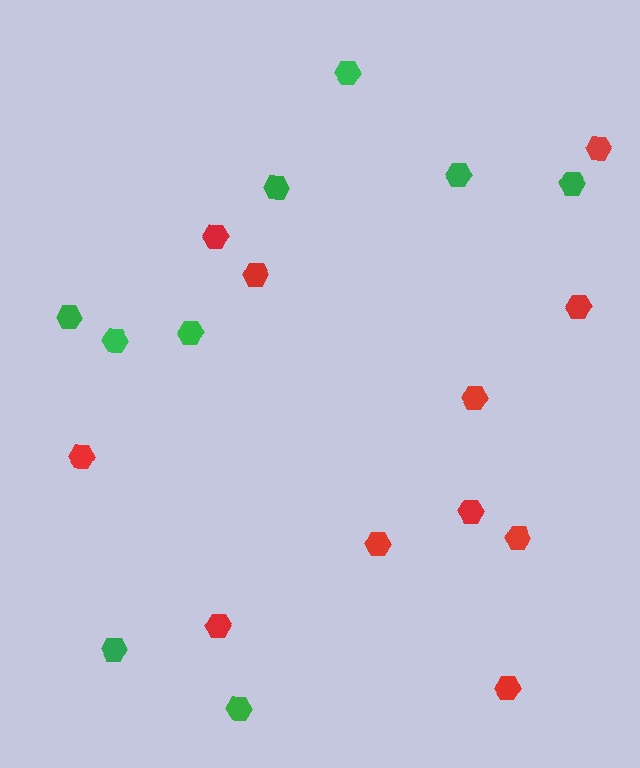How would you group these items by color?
There are 2 groups: one group of red hexagons (11) and one group of green hexagons (9).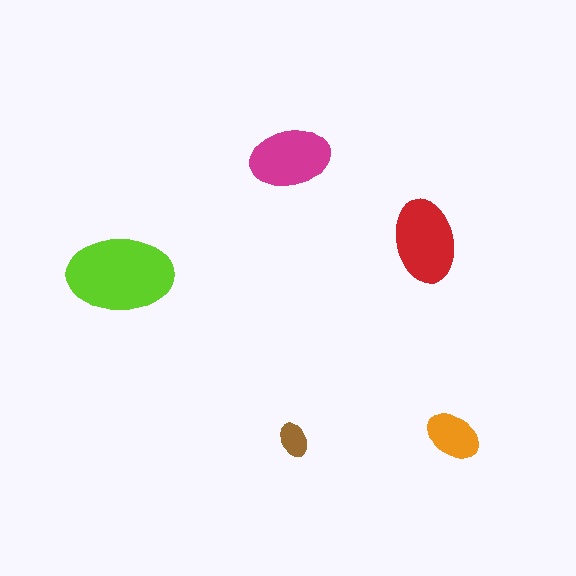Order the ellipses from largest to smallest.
the lime one, the red one, the magenta one, the orange one, the brown one.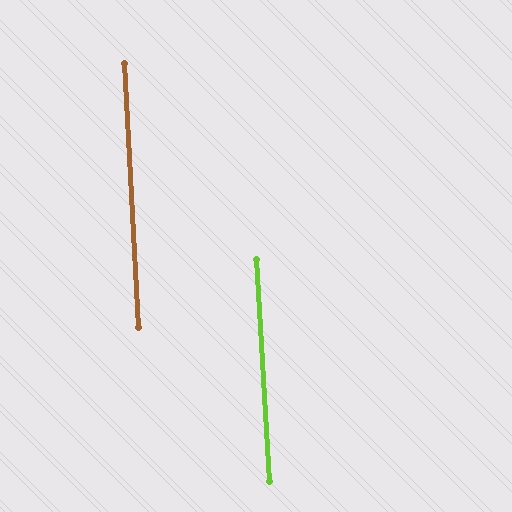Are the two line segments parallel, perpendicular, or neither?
Parallel — their directions differ by only 0.4°.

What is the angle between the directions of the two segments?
Approximately 0 degrees.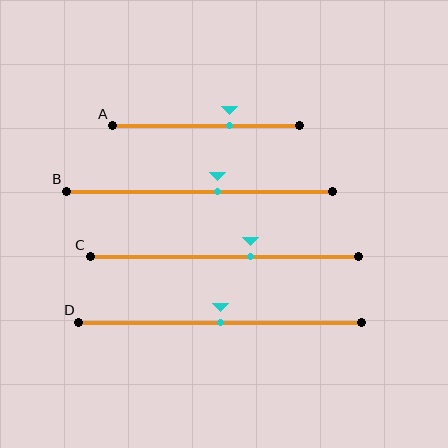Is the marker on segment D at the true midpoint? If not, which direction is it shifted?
Yes, the marker on segment D is at the true midpoint.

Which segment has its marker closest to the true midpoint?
Segment D has its marker closest to the true midpoint.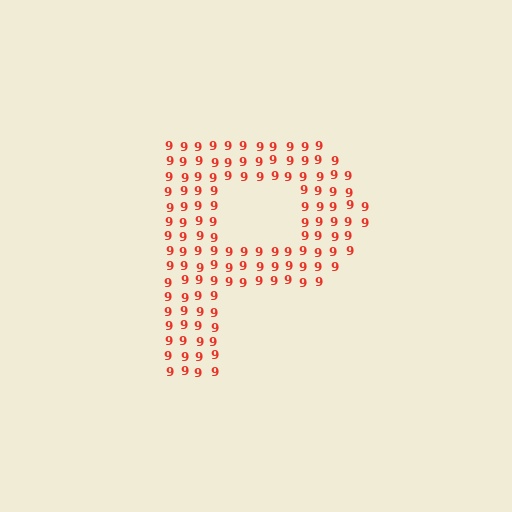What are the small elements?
The small elements are digit 9's.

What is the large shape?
The large shape is the letter P.